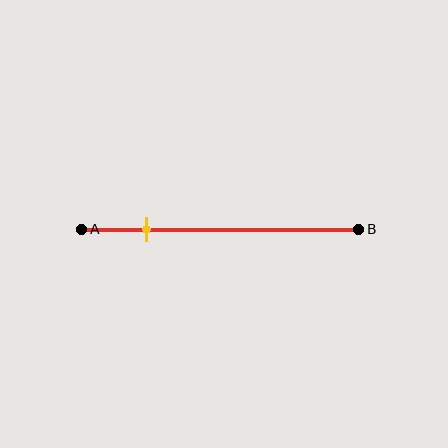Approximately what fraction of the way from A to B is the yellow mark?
The yellow mark is approximately 25% of the way from A to B.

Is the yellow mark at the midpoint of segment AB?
No, the mark is at about 25% from A, not at the 50% midpoint.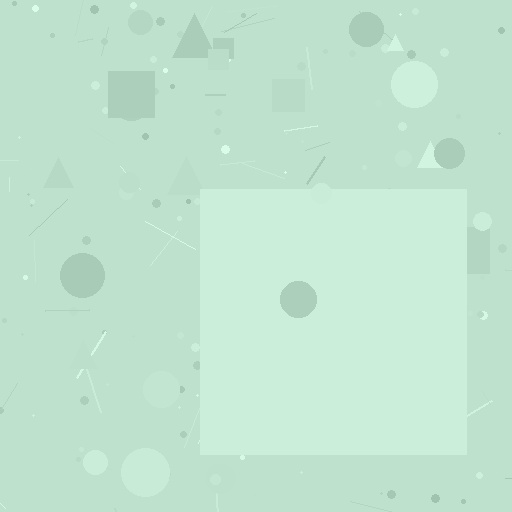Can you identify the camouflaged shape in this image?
The camouflaged shape is a square.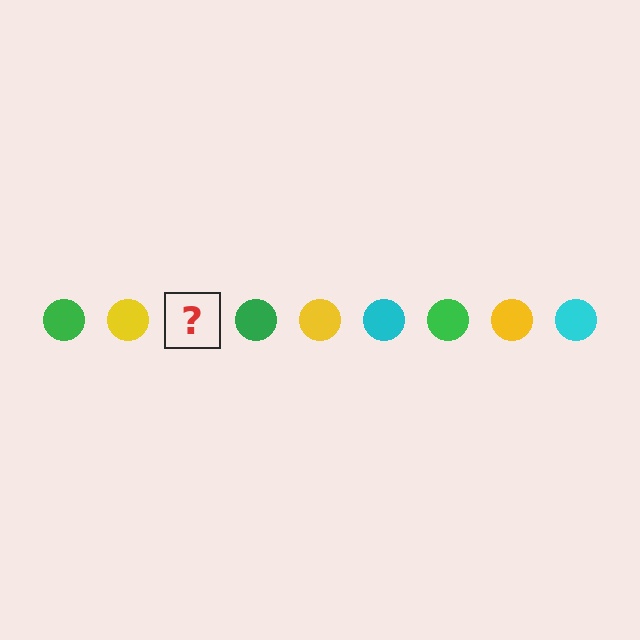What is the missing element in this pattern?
The missing element is a cyan circle.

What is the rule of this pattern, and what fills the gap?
The rule is that the pattern cycles through green, yellow, cyan circles. The gap should be filled with a cyan circle.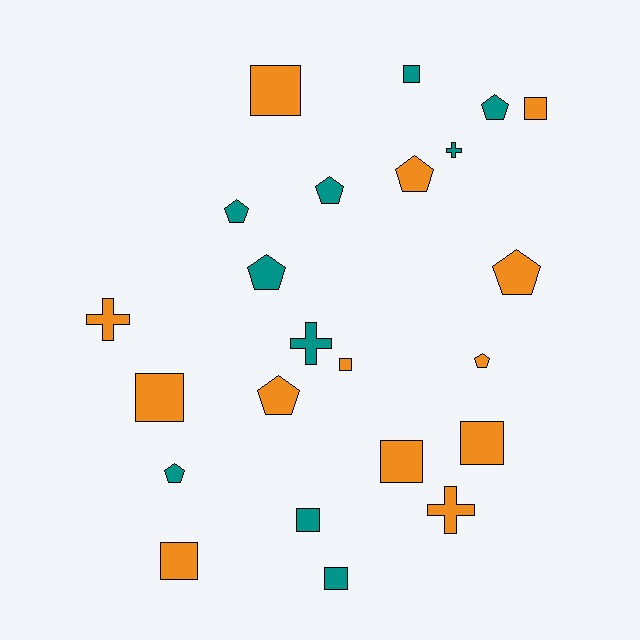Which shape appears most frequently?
Square, with 10 objects.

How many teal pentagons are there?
There are 5 teal pentagons.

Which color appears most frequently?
Orange, with 13 objects.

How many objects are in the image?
There are 23 objects.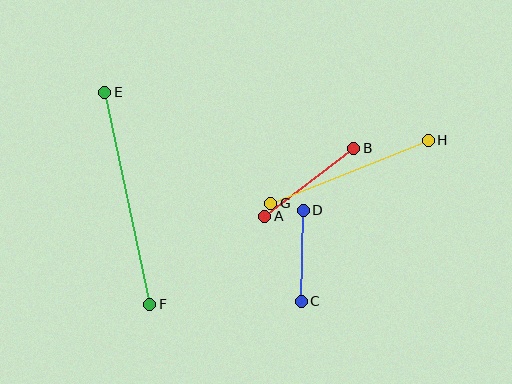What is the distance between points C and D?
The distance is approximately 91 pixels.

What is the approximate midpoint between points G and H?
The midpoint is at approximately (349, 172) pixels.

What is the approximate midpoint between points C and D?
The midpoint is at approximately (302, 256) pixels.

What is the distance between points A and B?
The distance is approximately 112 pixels.